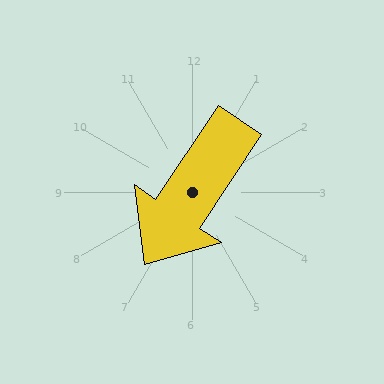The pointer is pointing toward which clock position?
Roughly 7 o'clock.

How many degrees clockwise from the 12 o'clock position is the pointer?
Approximately 214 degrees.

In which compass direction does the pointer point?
Southwest.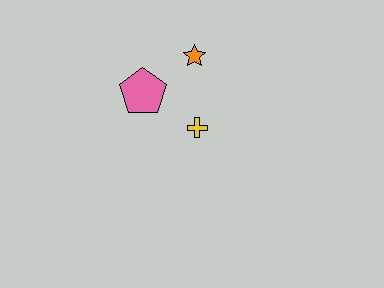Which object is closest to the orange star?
The pink pentagon is closest to the orange star.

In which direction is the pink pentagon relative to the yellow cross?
The pink pentagon is to the left of the yellow cross.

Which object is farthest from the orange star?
The yellow cross is farthest from the orange star.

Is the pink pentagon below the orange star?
Yes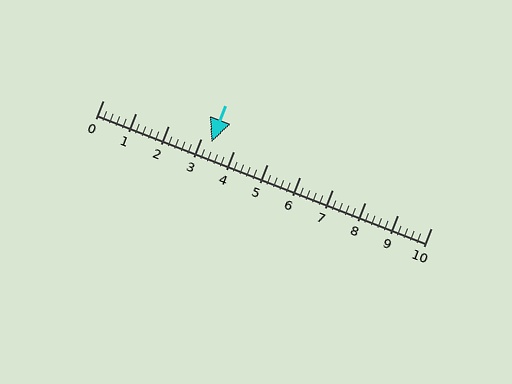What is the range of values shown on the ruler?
The ruler shows values from 0 to 10.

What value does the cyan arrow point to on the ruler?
The cyan arrow points to approximately 3.3.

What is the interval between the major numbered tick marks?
The major tick marks are spaced 1 units apart.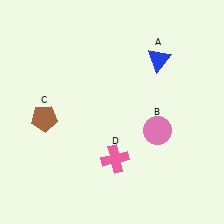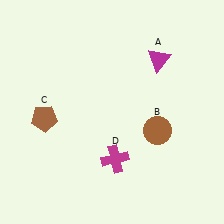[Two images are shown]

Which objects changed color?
A changed from blue to magenta. B changed from pink to brown. D changed from pink to magenta.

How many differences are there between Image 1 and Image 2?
There are 3 differences between the two images.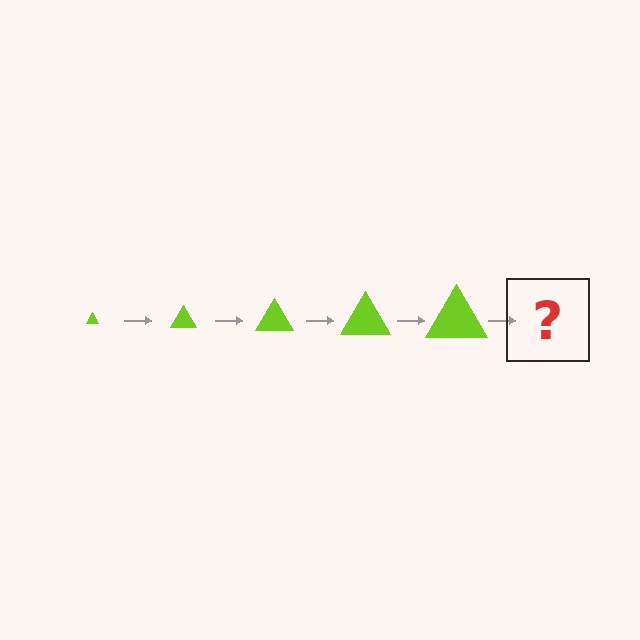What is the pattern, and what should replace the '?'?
The pattern is that the triangle gets progressively larger each step. The '?' should be a lime triangle, larger than the previous one.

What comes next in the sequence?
The next element should be a lime triangle, larger than the previous one.